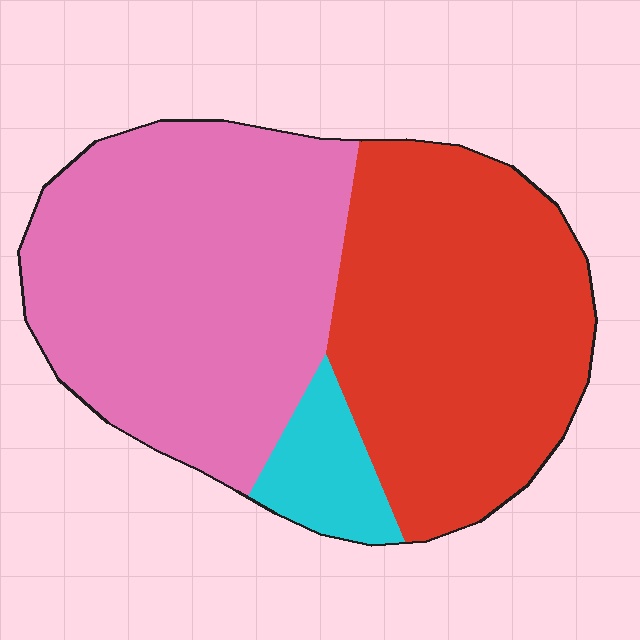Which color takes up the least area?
Cyan, at roughly 10%.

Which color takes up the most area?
Pink, at roughly 50%.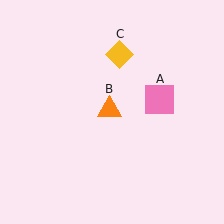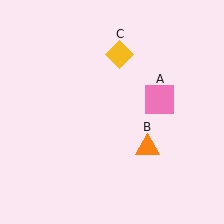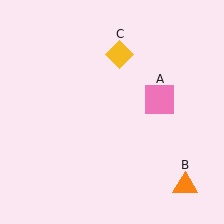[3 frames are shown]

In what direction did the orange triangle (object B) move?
The orange triangle (object B) moved down and to the right.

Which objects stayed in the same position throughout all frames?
Pink square (object A) and yellow diamond (object C) remained stationary.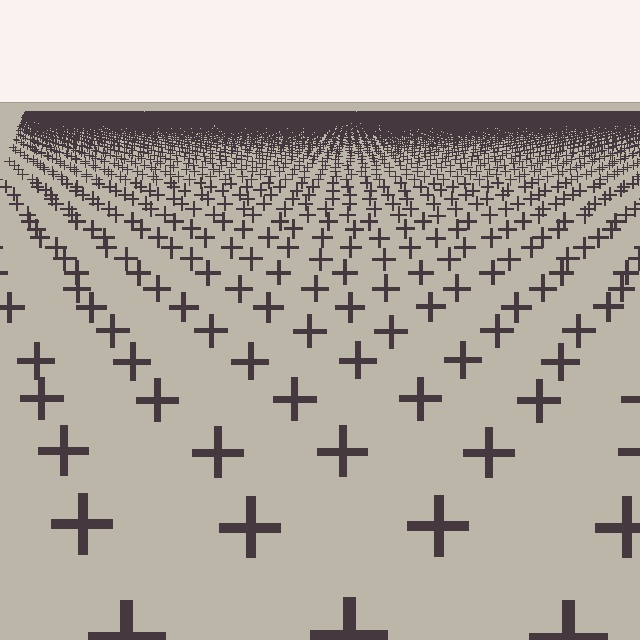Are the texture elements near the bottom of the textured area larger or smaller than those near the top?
Larger. Near the bottom, elements are closer to the viewer and appear at a bigger on-screen size.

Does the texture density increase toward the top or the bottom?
Density increases toward the top.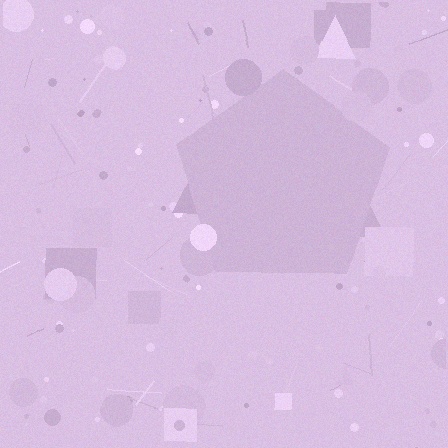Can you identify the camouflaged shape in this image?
The camouflaged shape is a pentagon.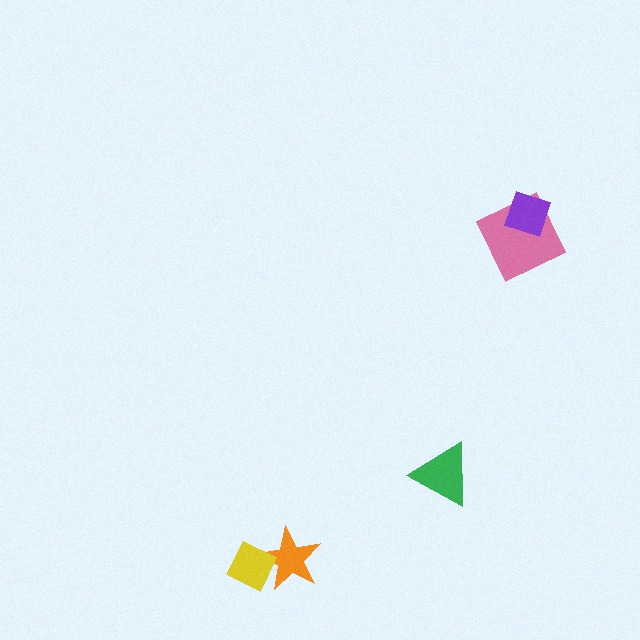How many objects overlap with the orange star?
1 object overlaps with the orange star.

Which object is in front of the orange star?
The yellow diamond is in front of the orange star.